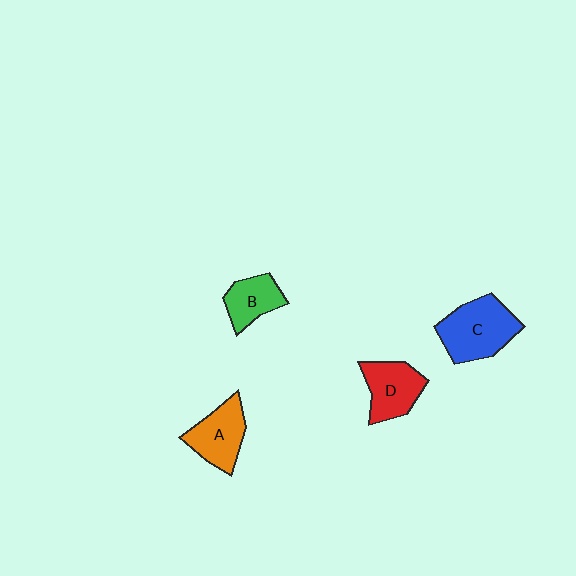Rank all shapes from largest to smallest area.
From largest to smallest: C (blue), D (red), A (orange), B (green).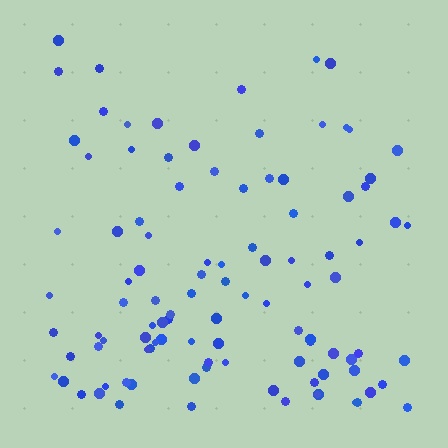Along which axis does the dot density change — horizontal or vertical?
Vertical.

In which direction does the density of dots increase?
From top to bottom, with the bottom side densest.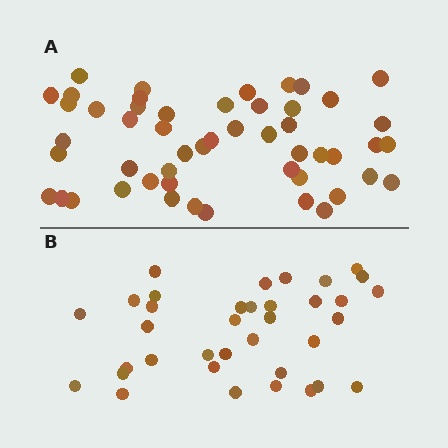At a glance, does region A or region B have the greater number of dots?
Region A (the top region) has more dots.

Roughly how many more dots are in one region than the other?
Region A has approximately 15 more dots than region B.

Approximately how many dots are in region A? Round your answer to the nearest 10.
About 50 dots. (The exact count is 51, which rounds to 50.)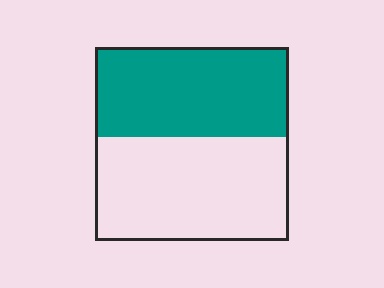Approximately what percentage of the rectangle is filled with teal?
Approximately 45%.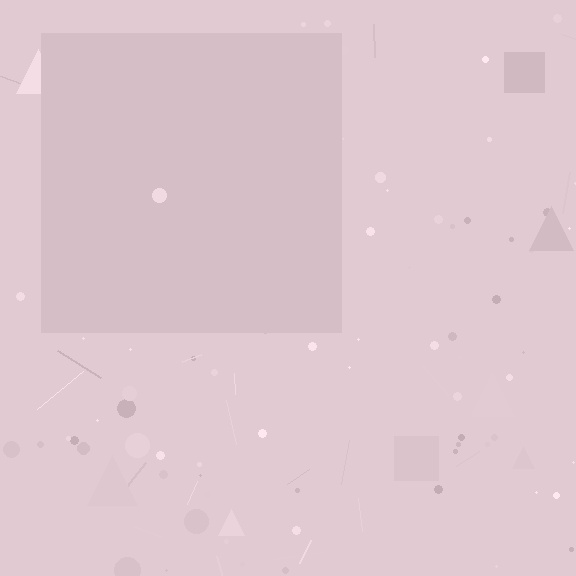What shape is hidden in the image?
A square is hidden in the image.